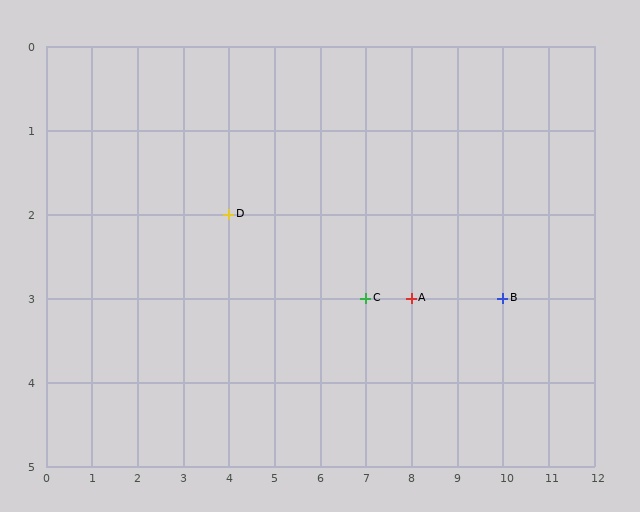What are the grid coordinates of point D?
Point D is at grid coordinates (4, 2).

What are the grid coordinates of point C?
Point C is at grid coordinates (7, 3).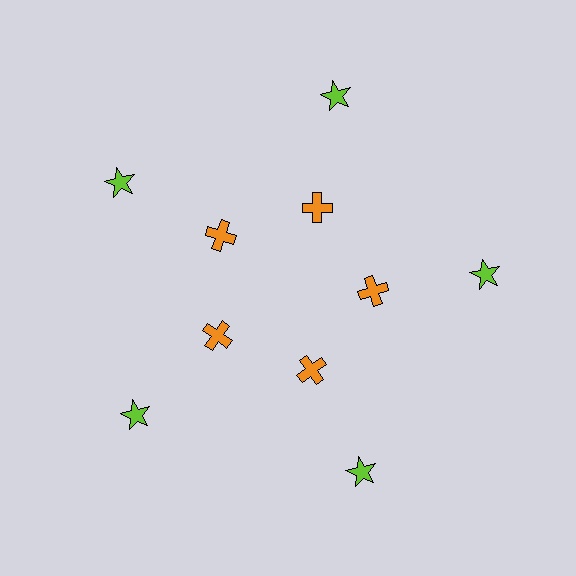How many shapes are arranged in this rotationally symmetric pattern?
There are 10 shapes, arranged in 5 groups of 2.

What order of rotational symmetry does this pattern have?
This pattern has 5-fold rotational symmetry.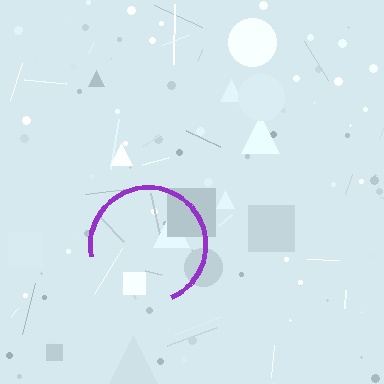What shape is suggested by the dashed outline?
The dashed outline suggests a circle.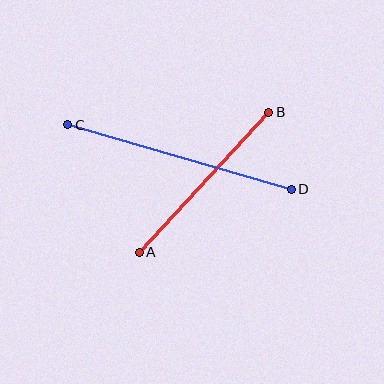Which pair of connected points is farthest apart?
Points C and D are farthest apart.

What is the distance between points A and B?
The distance is approximately 191 pixels.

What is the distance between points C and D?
The distance is approximately 232 pixels.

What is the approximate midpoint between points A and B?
The midpoint is at approximately (204, 182) pixels.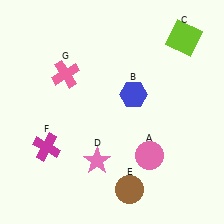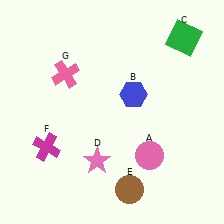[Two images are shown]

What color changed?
The square (C) changed from lime in Image 1 to green in Image 2.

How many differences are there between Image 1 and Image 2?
There is 1 difference between the two images.